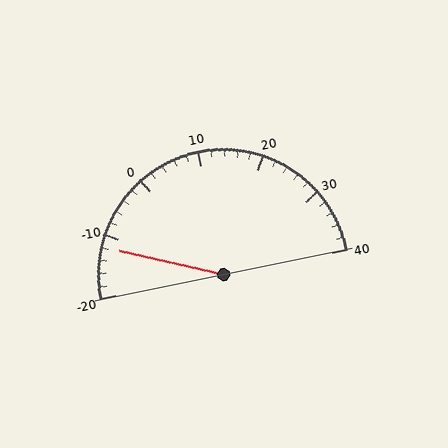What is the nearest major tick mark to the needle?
The nearest major tick mark is -10.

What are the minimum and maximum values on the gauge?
The gauge ranges from -20 to 40.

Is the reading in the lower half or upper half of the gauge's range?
The reading is in the lower half of the range (-20 to 40).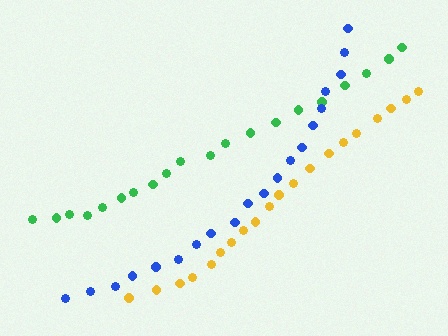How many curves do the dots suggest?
There are 3 distinct paths.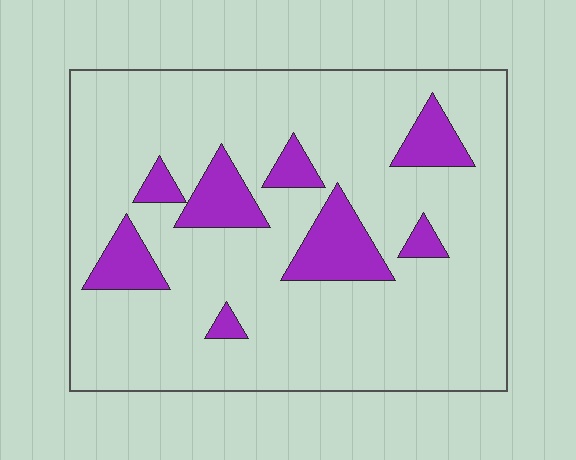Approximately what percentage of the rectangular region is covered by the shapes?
Approximately 15%.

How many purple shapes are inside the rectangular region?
8.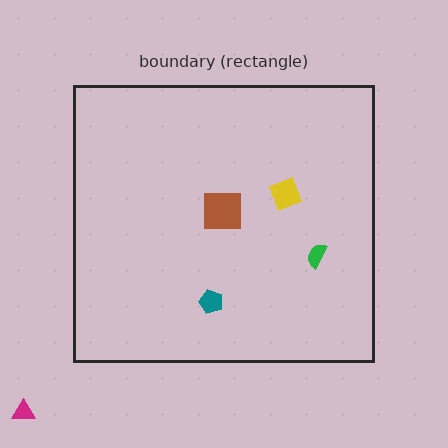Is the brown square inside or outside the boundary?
Inside.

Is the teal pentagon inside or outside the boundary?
Inside.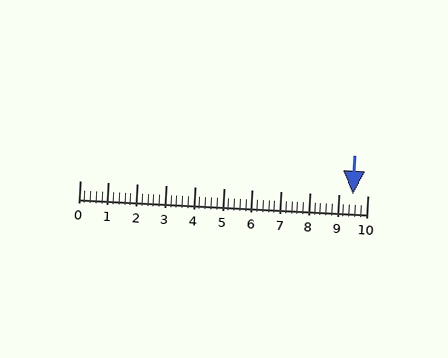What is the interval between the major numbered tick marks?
The major tick marks are spaced 1 units apart.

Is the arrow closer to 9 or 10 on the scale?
The arrow is closer to 10.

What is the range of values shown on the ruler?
The ruler shows values from 0 to 10.